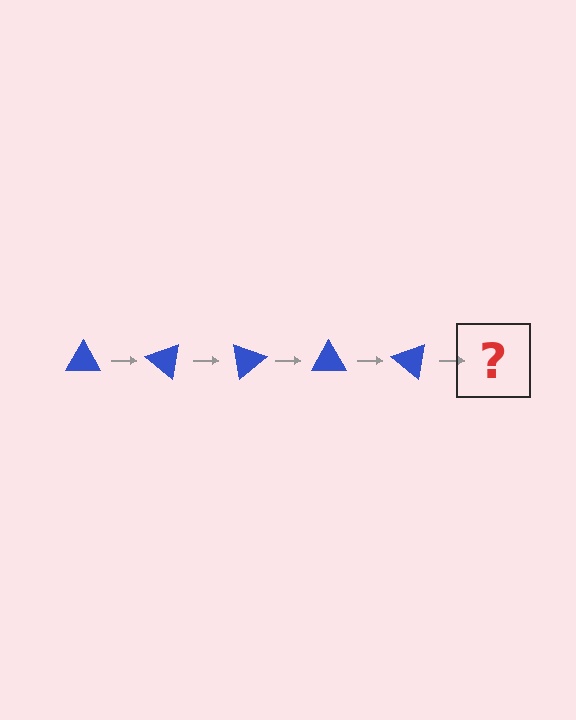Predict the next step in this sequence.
The next step is a blue triangle rotated 200 degrees.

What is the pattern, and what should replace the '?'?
The pattern is that the triangle rotates 40 degrees each step. The '?' should be a blue triangle rotated 200 degrees.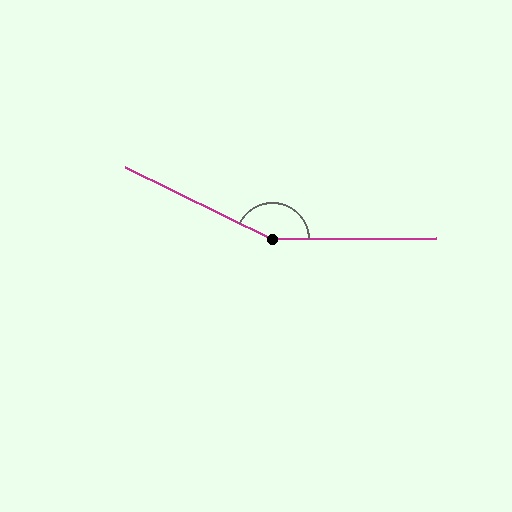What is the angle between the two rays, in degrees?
Approximately 154 degrees.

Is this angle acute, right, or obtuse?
It is obtuse.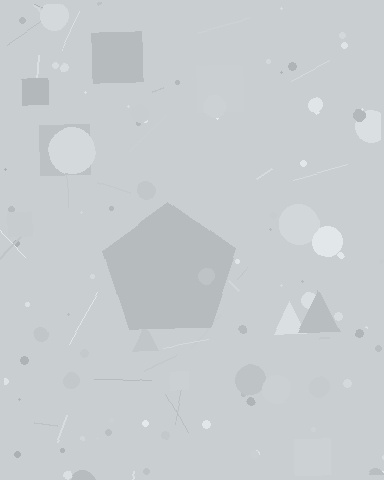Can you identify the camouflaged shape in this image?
The camouflaged shape is a pentagon.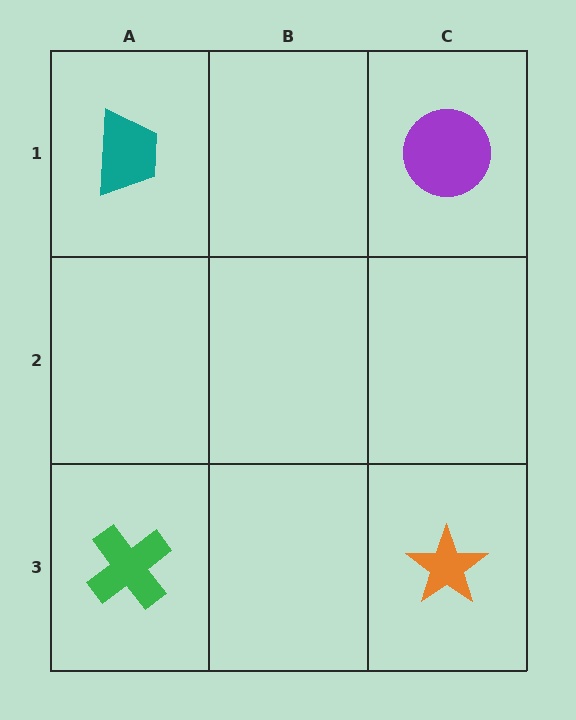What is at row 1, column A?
A teal trapezoid.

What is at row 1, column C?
A purple circle.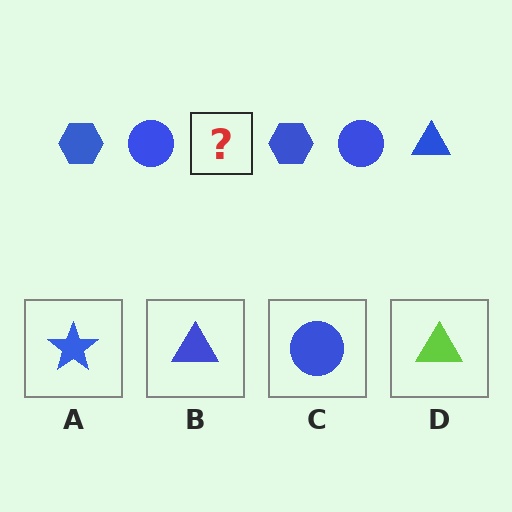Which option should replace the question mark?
Option B.